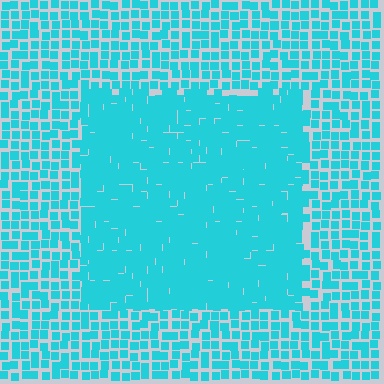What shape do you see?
I see a rectangle.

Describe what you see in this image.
The image contains small cyan elements arranged at two different densities. A rectangle-shaped region is visible where the elements are more densely packed than the surrounding area.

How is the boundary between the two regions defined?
The boundary is defined by a change in element density (approximately 1.8x ratio). All elements are the same color, size, and shape.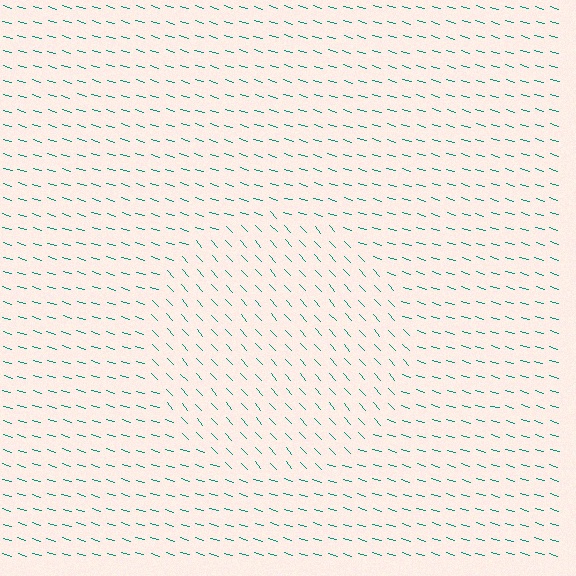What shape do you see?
I see a circle.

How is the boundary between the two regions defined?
The boundary is defined purely by a change in line orientation (approximately 31 degrees difference). All lines are the same color and thickness.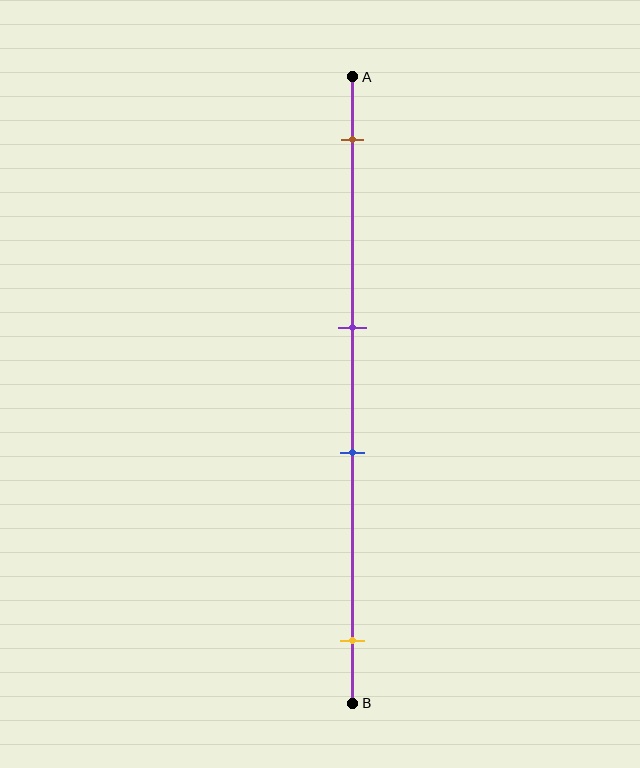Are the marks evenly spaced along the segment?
No, the marks are not evenly spaced.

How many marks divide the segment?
There are 4 marks dividing the segment.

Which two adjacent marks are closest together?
The purple and blue marks are the closest adjacent pair.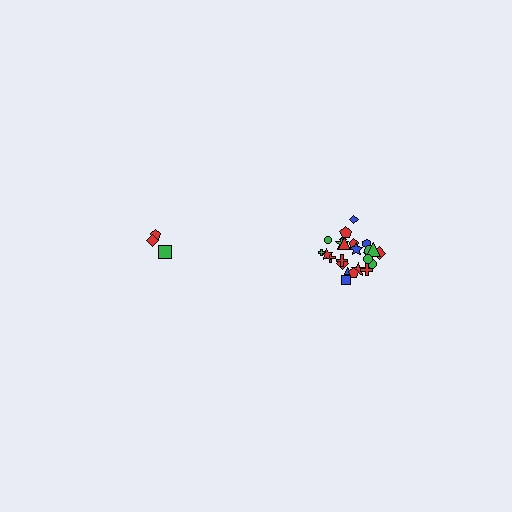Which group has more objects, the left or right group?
The right group.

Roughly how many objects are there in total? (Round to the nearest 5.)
Roughly 30 objects in total.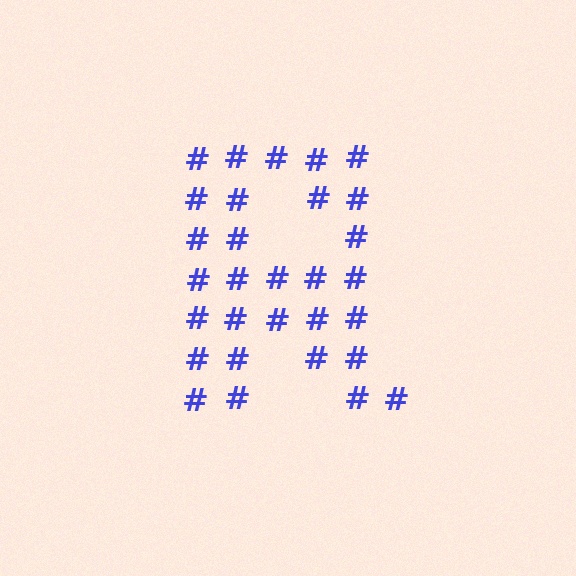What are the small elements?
The small elements are hash symbols.